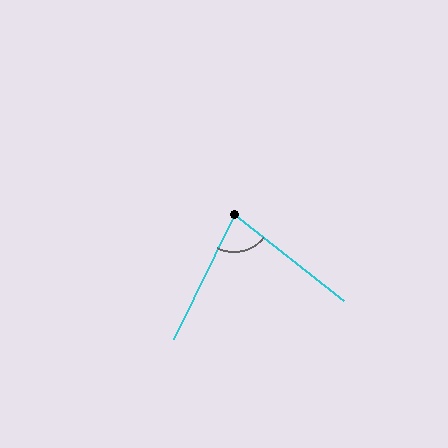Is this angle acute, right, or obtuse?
It is acute.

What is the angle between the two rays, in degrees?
Approximately 78 degrees.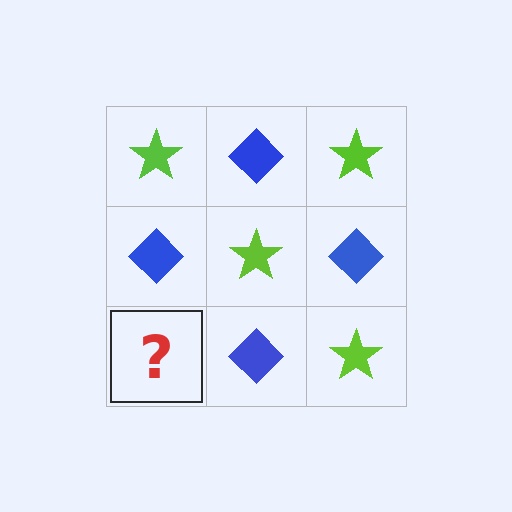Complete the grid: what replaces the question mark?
The question mark should be replaced with a lime star.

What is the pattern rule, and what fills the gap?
The rule is that it alternates lime star and blue diamond in a checkerboard pattern. The gap should be filled with a lime star.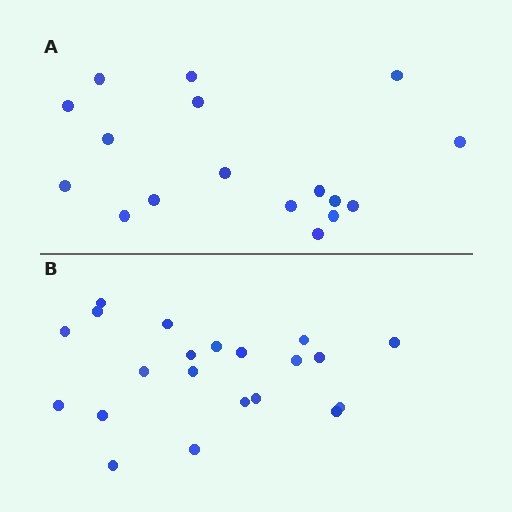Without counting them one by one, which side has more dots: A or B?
Region B (the bottom region) has more dots.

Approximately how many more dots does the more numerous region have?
Region B has about 4 more dots than region A.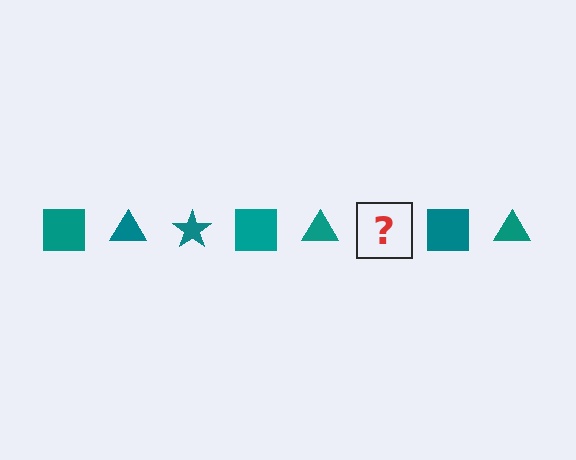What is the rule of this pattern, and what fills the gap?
The rule is that the pattern cycles through square, triangle, star shapes in teal. The gap should be filled with a teal star.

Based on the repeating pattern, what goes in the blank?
The blank should be a teal star.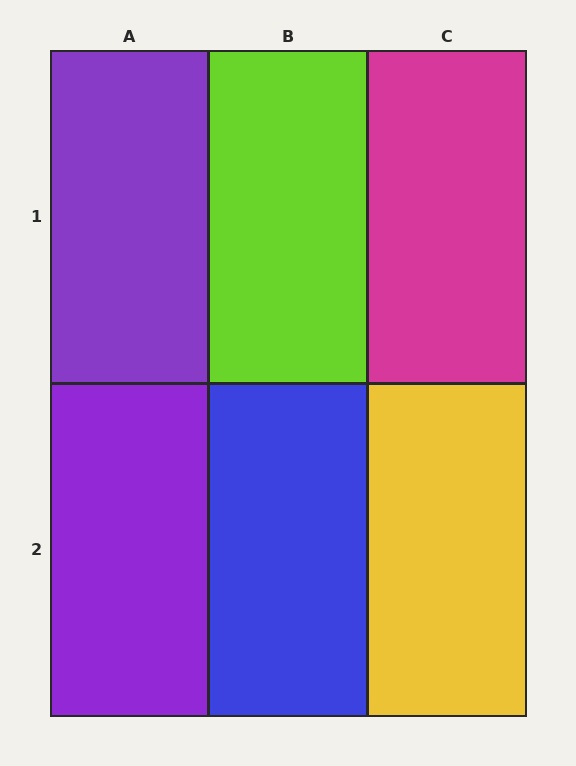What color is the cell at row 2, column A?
Purple.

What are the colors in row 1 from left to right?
Purple, lime, magenta.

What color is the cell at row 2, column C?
Yellow.